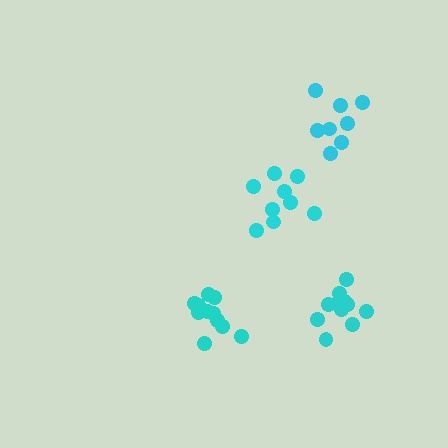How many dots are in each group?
Group 1: 11 dots, Group 2: 9 dots, Group 3: 8 dots, Group 4: 11 dots (39 total).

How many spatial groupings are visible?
There are 4 spatial groupings.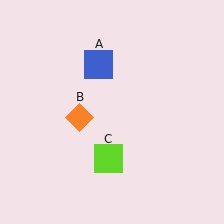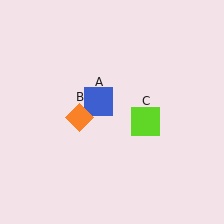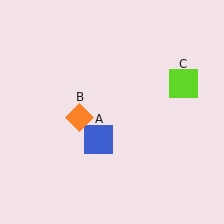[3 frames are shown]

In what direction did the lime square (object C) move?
The lime square (object C) moved up and to the right.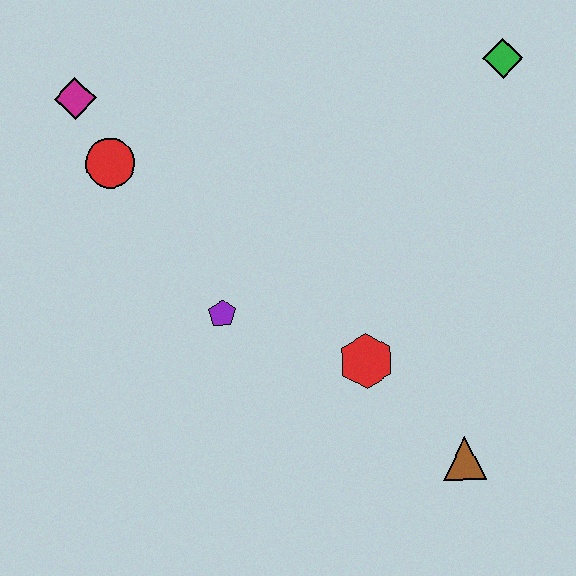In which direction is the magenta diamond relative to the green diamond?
The magenta diamond is to the left of the green diamond.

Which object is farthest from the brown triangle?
The magenta diamond is farthest from the brown triangle.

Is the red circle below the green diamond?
Yes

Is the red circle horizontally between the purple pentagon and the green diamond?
No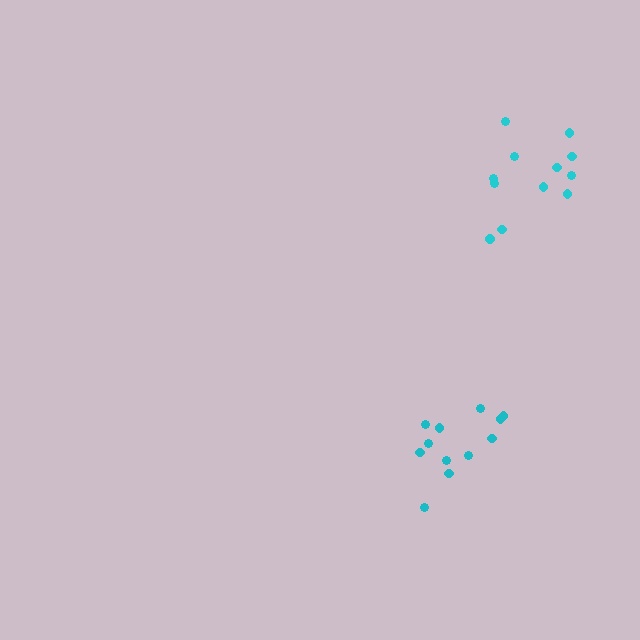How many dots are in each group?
Group 1: 12 dots, Group 2: 12 dots (24 total).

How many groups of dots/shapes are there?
There are 2 groups.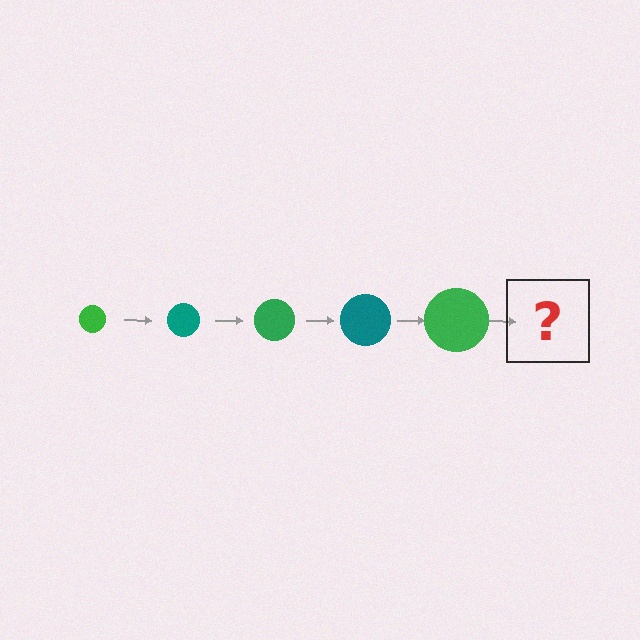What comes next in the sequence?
The next element should be a teal circle, larger than the previous one.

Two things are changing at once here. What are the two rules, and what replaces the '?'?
The two rules are that the circle grows larger each step and the color cycles through green and teal. The '?' should be a teal circle, larger than the previous one.